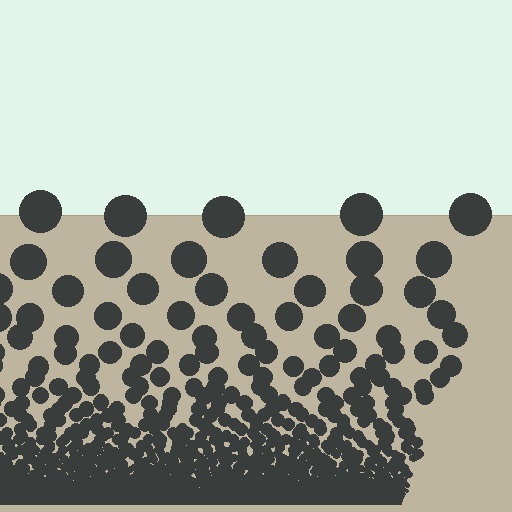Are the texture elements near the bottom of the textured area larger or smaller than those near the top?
Smaller. The gradient is inverted — elements near the bottom are smaller and denser.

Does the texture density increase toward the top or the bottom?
Density increases toward the bottom.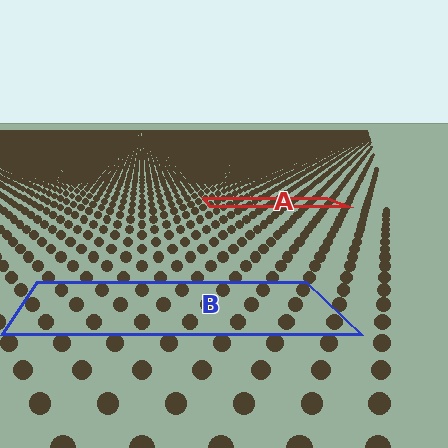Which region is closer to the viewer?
Region B is closer. The texture elements there are larger and more spread out.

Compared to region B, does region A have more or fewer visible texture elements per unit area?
Region A has more texture elements per unit area — they are packed more densely because it is farther away.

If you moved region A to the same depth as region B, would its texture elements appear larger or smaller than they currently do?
They would appear larger. At a closer depth, the same texture elements are projected at a bigger on-screen size.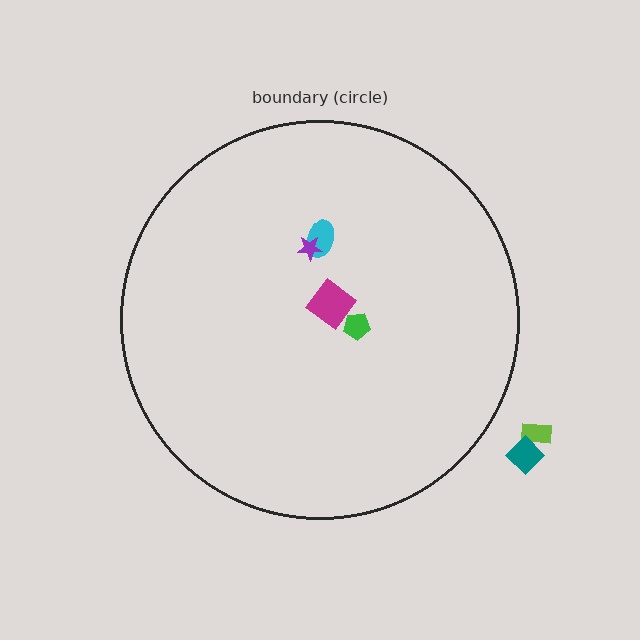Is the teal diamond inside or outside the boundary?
Outside.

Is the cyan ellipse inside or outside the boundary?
Inside.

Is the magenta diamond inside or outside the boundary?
Inside.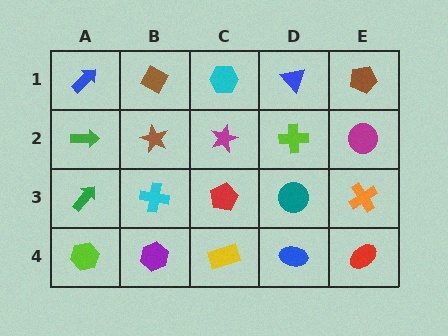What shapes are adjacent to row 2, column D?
A blue triangle (row 1, column D), a teal circle (row 3, column D), a magenta star (row 2, column C), a magenta circle (row 2, column E).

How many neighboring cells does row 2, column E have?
3.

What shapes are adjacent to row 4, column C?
A red pentagon (row 3, column C), a purple hexagon (row 4, column B), a blue ellipse (row 4, column D).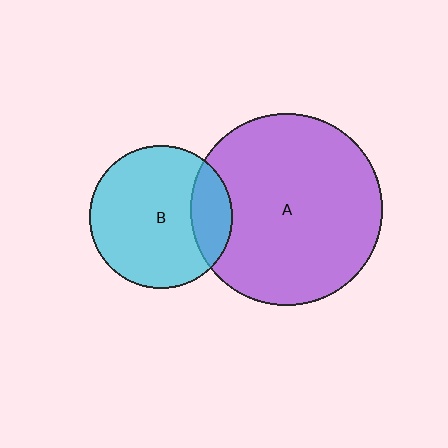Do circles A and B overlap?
Yes.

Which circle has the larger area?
Circle A (purple).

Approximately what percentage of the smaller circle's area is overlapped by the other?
Approximately 20%.